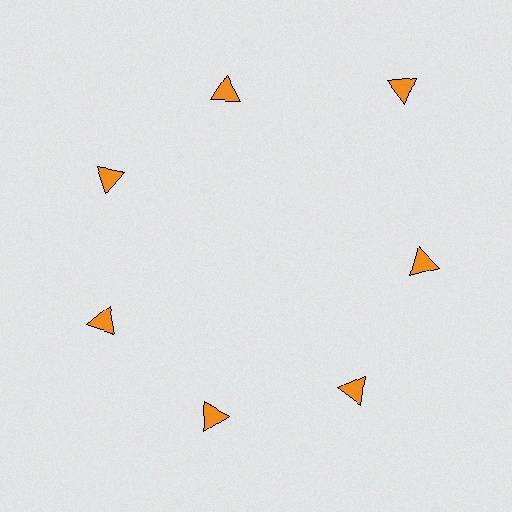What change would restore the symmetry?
The symmetry would be restored by moving it inward, back onto the ring so that all 7 triangles sit at equal angles and equal distance from the center.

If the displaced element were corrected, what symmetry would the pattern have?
It would have 7-fold rotational symmetry — the pattern would map onto itself every 51 degrees.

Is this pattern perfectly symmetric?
No. The 7 orange triangles are arranged in a ring, but one element near the 1 o'clock position is pushed outward from the center, breaking the 7-fold rotational symmetry.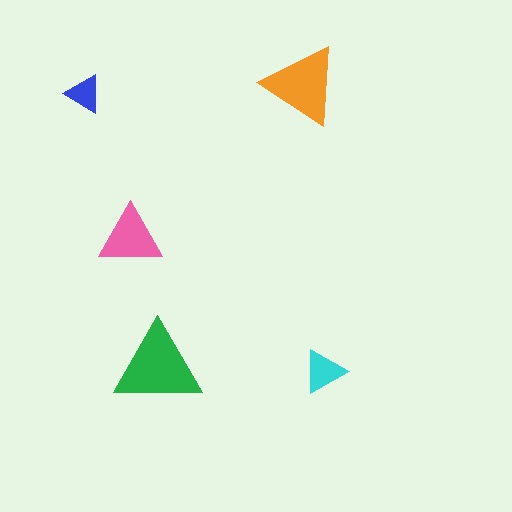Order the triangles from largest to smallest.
the green one, the orange one, the pink one, the cyan one, the blue one.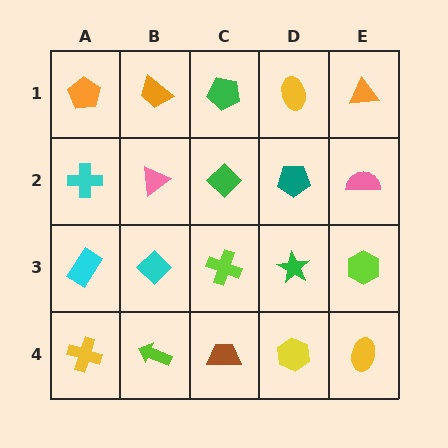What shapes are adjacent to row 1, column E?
A pink semicircle (row 2, column E), a yellow ellipse (row 1, column D).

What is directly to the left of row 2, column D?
A green diamond.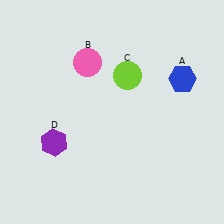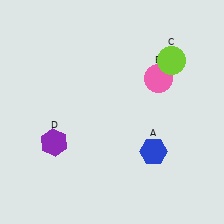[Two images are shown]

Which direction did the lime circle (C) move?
The lime circle (C) moved right.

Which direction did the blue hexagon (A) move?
The blue hexagon (A) moved down.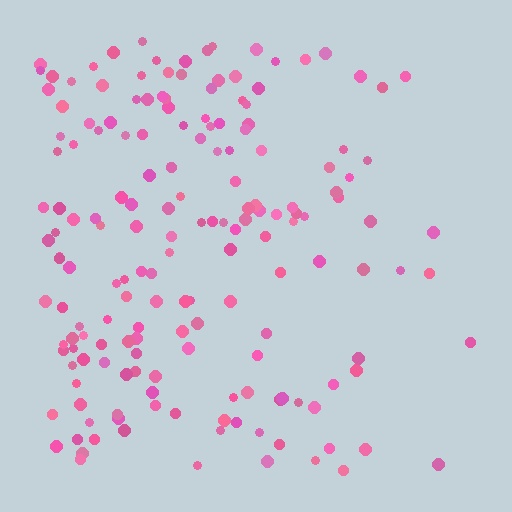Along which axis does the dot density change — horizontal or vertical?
Horizontal.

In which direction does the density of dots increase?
From right to left, with the left side densest.